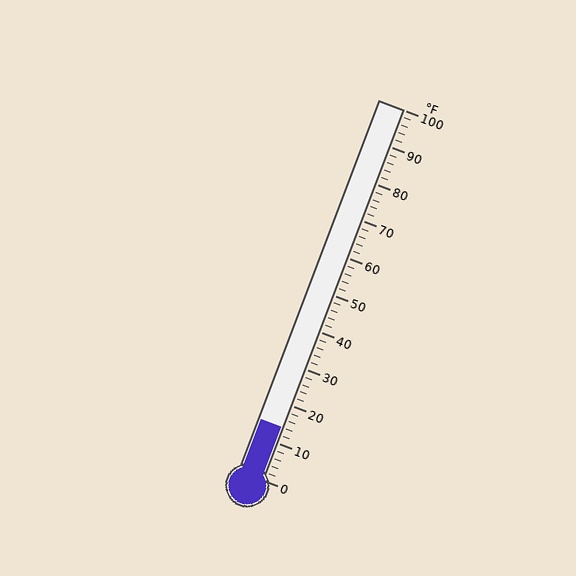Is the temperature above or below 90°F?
The temperature is below 90°F.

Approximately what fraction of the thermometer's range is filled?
The thermometer is filled to approximately 15% of its range.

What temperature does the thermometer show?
The thermometer shows approximately 14°F.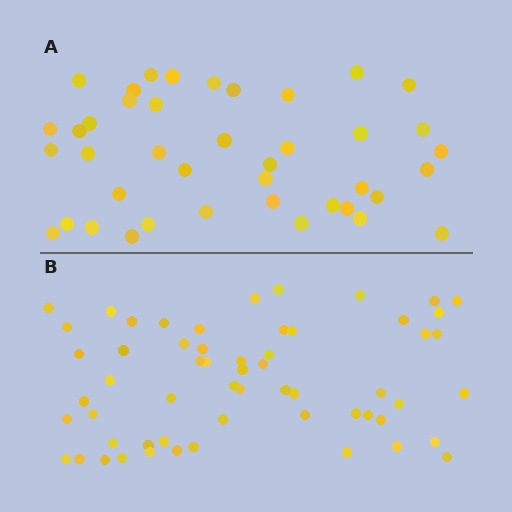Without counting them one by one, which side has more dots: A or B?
Region B (the bottom region) has more dots.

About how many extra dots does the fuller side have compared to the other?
Region B has approximately 15 more dots than region A.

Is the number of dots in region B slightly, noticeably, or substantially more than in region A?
Region B has noticeably more, but not dramatically so. The ratio is roughly 1.4 to 1.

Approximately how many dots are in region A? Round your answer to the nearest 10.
About 40 dots. (The exact count is 41, which rounds to 40.)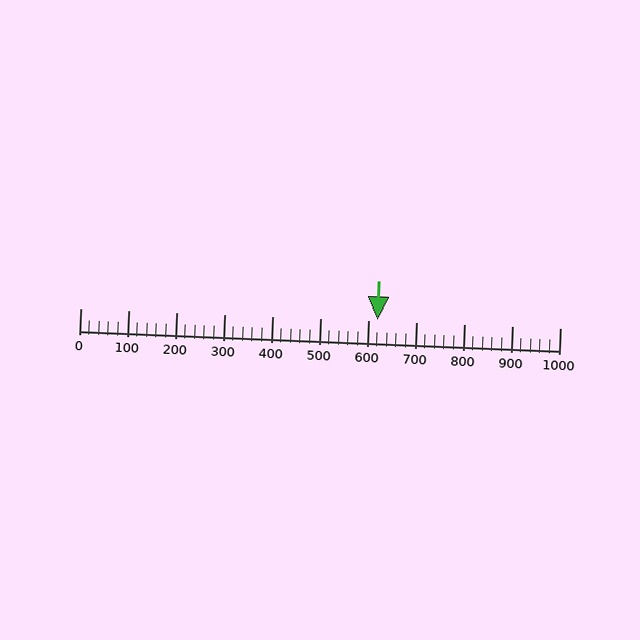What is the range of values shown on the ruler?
The ruler shows values from 0 to 1000.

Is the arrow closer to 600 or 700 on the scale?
The arrow is closer to 600.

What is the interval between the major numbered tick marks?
The major tick marks are spaced 100 units apart.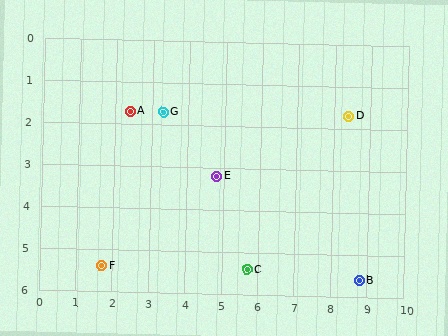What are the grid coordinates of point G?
Point G is at approximately (3.3, 1.7).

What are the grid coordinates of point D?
Point D is at approximately (8.4, 1.7).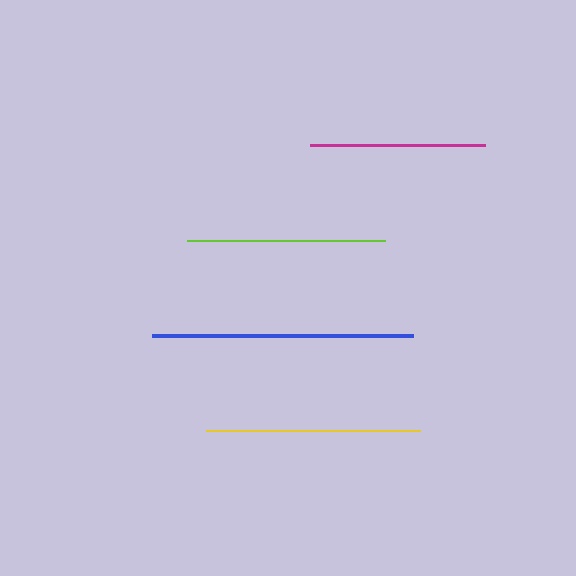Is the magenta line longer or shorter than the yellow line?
The yellow line is longer than the magenta line.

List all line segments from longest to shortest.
From longest to shortest: blue, yellow, lime, magenta.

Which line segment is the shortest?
The magenta line is the shortest at approximately 175 pixels.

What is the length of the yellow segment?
The yellow segment is approximately 213 pixels long.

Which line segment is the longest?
The blue line is the longest at approximately 260 pixels.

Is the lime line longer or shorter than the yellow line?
The yellow line is longer than the lime line.